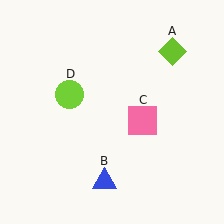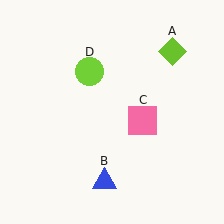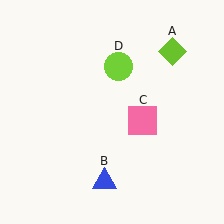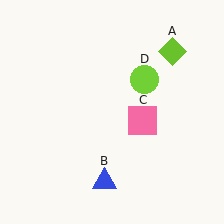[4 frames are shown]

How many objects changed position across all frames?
1 object changed position: lime circle (object D).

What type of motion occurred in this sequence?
The lime circle (object D) rotated clockwise around the center of the scene.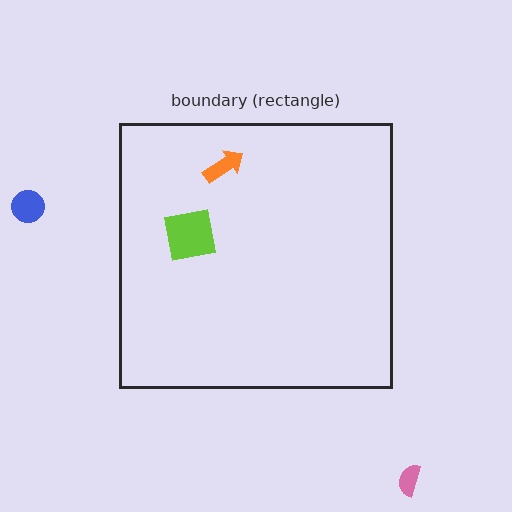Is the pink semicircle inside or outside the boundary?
Outside.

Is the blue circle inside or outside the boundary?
Outside.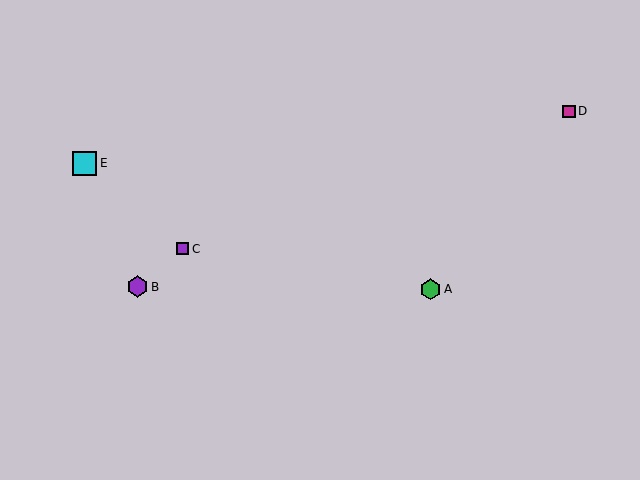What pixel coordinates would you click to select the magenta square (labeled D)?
Click at (569, 111) to select the magenta square D.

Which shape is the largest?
The cyan square (labeled E) is the largest.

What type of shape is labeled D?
Shape D is a magenta square.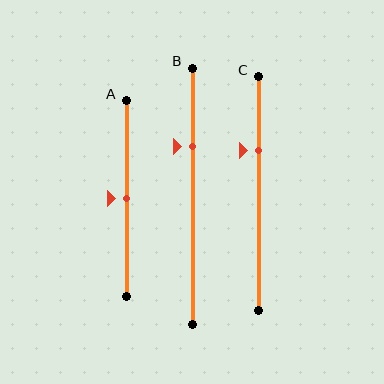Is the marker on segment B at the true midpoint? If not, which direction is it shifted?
No, the marker on segment B is shifted upward by about 19% of the segment length.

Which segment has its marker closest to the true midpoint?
Segment A has its marker closest to the true midpoint.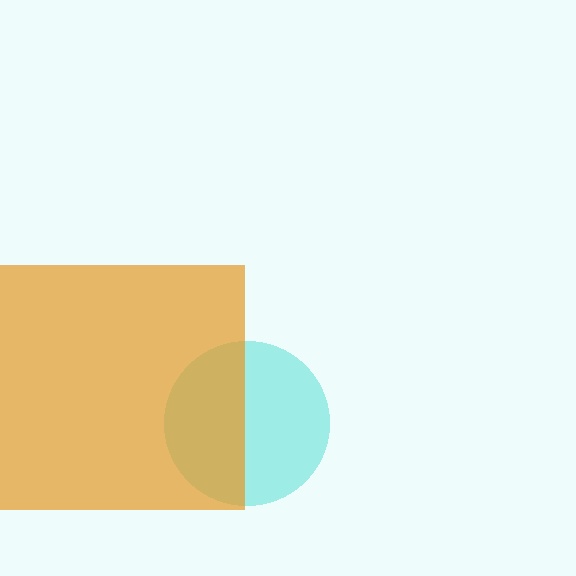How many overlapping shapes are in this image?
There are 2 overlapping shapes in the image.